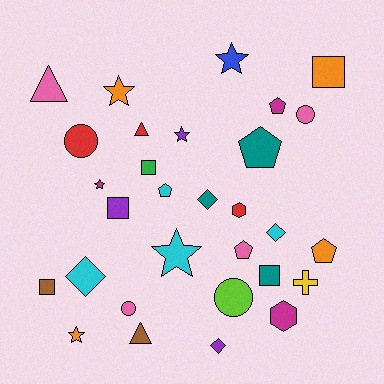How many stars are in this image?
There are 6 stars.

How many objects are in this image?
There are 30 objects.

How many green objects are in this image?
There is 1 green object.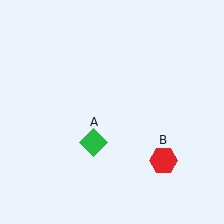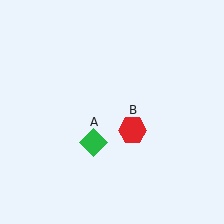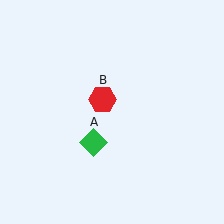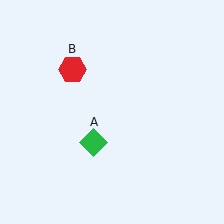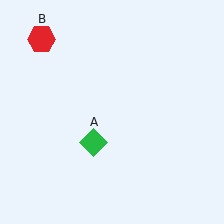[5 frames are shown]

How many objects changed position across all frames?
1 object changed position: red hexagon (object B).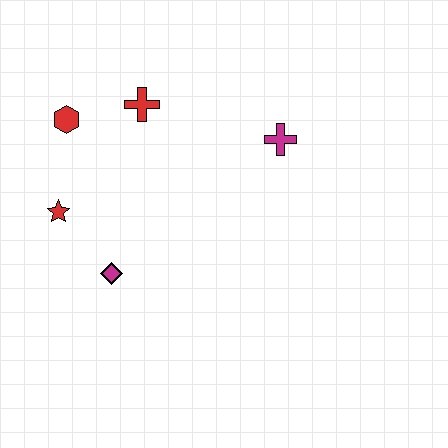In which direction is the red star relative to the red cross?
The red star is below the red cross.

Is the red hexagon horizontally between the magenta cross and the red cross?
No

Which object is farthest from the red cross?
The magenta diamond is farthest from the red cross.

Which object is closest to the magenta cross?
The red cross is closest to the magenta cross.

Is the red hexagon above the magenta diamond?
Yes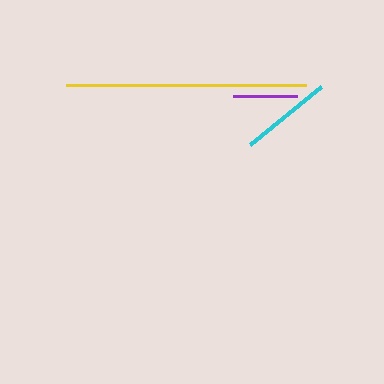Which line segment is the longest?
The yellow line is the longest at approximately 239 pixels.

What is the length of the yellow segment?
The yellow segment is approximately 239 pixels long.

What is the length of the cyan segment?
The cyan segment is approximately 92 pixels long.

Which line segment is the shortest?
The purple line is the shortest at approximately 64 pixels.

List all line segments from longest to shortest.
From longest to shortest: yellow, cyan, purple.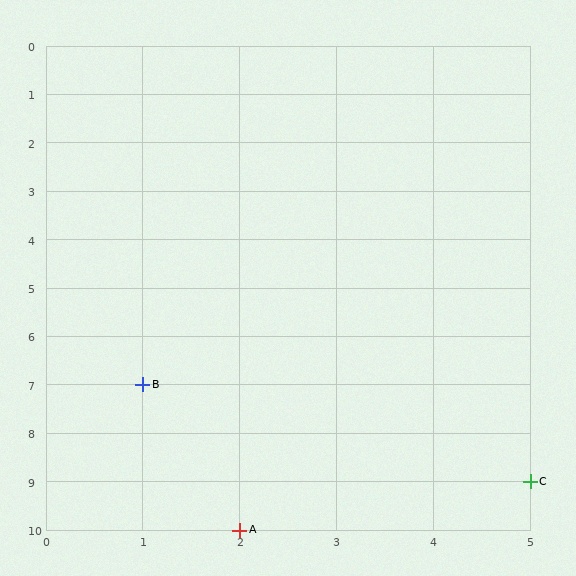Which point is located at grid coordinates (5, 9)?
Point C is at (5, 9).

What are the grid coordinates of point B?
Point B is at grid coordinates (1, 7).